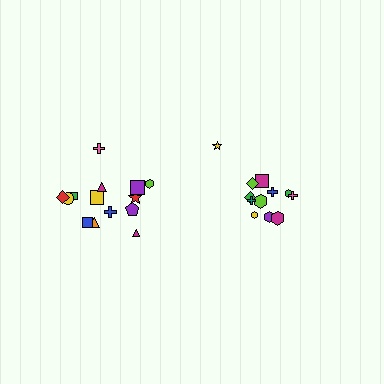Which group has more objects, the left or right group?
The left group.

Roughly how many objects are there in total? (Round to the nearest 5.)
Roughly 25 objects in total.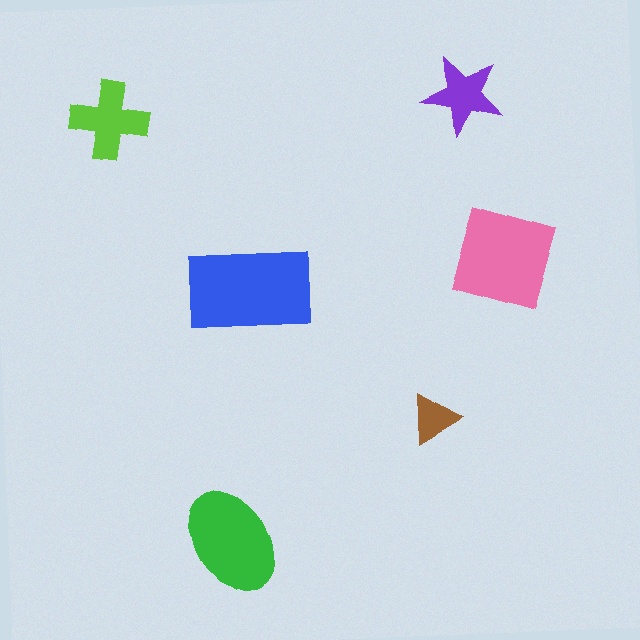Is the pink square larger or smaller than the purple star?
Larger.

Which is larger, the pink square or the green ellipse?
The pink square.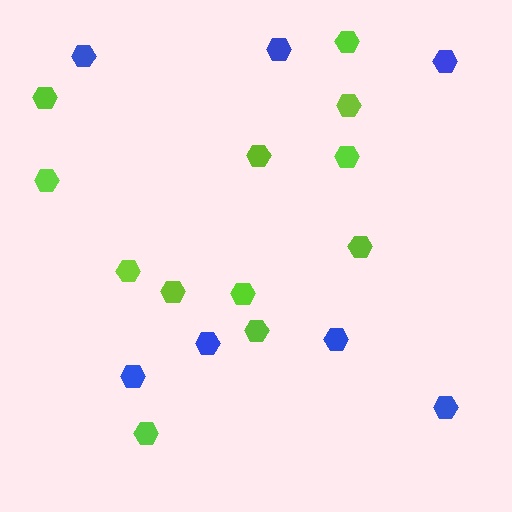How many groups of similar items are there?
There are 2 groups: one group of blue hexagons (7) and one group of lime hexagons (12).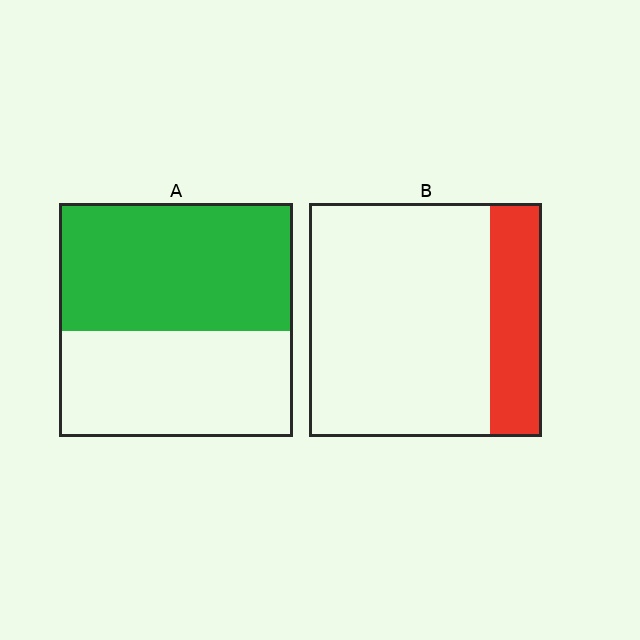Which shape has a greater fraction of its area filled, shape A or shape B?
Shape A.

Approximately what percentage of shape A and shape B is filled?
A is approximately 55% and B is approximately 20%.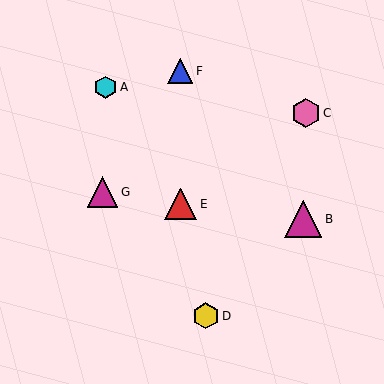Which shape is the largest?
The magenta triangle (labeled B) is the largest.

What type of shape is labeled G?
Shape G is a magenta triangle.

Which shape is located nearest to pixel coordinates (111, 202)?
The magenta triangle (labeled G) at (103, 192) is nearest to that location.